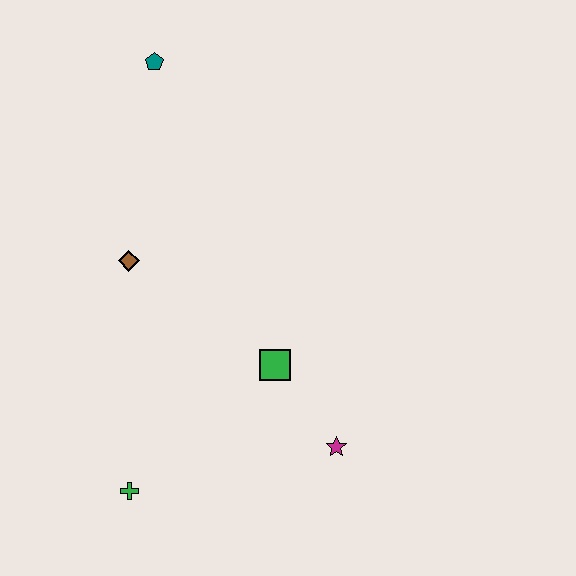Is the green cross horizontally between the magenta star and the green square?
No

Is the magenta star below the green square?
Yes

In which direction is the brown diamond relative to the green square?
The brown diamond is to the left of the green square.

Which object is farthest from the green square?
The teal pentagon is farthest from the green square.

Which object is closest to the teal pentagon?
The brown diamond is closest to the teal pentagon.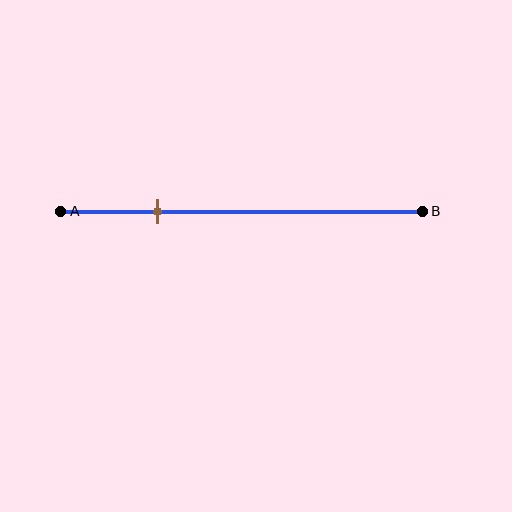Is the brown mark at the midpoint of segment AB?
No, the mark is at about 25% from A, not at the 50% midpoint.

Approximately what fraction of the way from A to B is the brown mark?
The brown mark is approximately 25% of the way from A to B.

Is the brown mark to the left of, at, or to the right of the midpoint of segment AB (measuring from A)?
The brown mark is to the left of the midpoint of segment AB.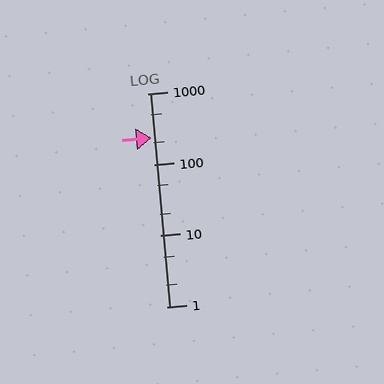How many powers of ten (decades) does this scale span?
The scale spans 3 decades, from 1 to 1000.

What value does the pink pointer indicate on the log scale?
The pointer indicates approximately 240.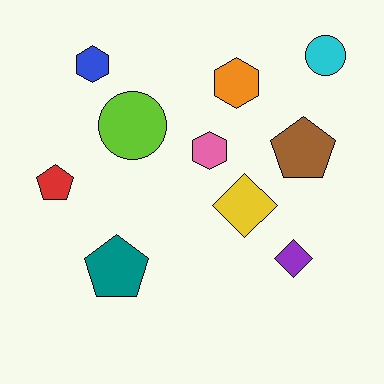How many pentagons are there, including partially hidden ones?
There are 3 pentagons.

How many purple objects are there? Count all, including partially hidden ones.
There is 1 purple object.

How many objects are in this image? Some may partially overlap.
There are 10 objects.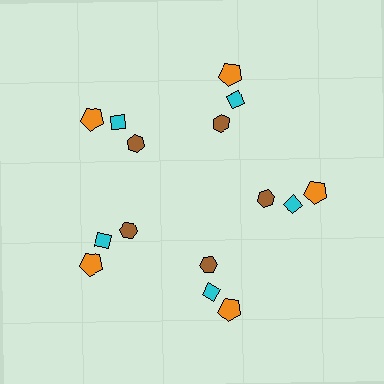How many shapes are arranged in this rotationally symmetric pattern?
There are 15 shapes, arranged in 5 groups of 3.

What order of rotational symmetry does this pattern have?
This pattern has 5-fold rotational symmetry.